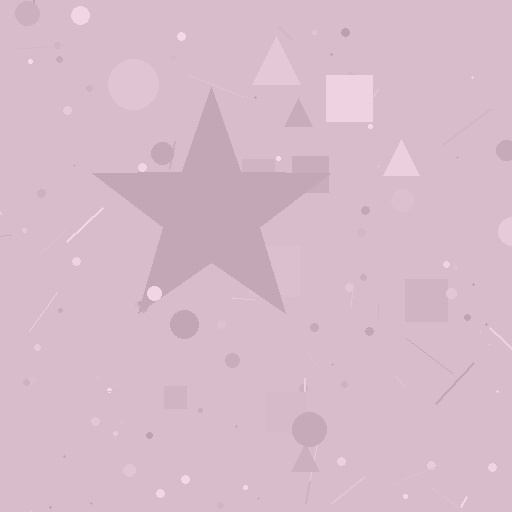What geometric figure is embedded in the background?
A star is embedded in the background.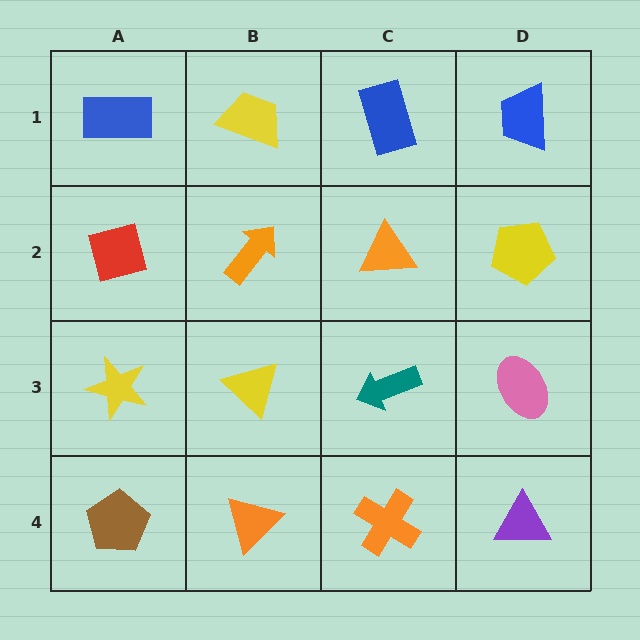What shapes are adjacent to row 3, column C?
An orange triangle (row 2, column C), an orange cross (row 4, column C), a yellow triangle (row 3, column B), a pink ellipse (row 3, column D).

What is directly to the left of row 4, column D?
An orange cross.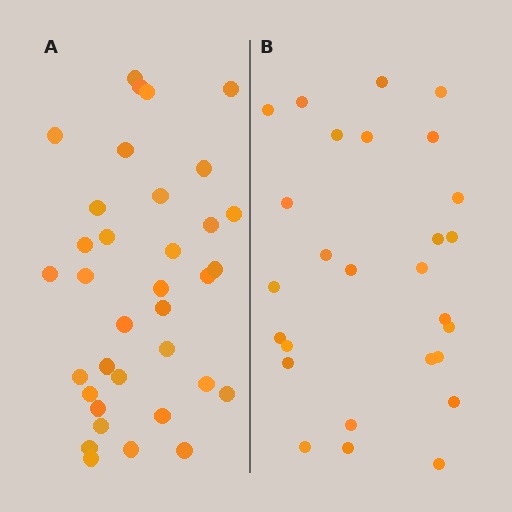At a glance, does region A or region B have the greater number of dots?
Region A (the left region) has more dots.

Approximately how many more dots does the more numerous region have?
Region A has roughly 8 or so more dots than region B.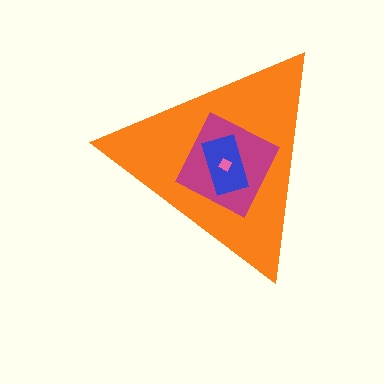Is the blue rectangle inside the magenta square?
Yes.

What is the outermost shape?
The orange triangle.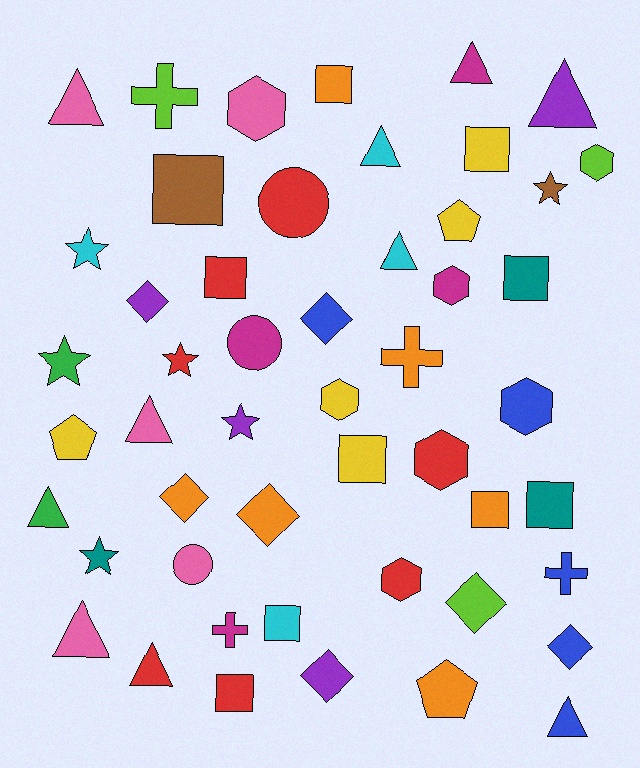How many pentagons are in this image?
There are 3 pentagons.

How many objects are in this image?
There are 50 objects.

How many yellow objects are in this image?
There are 5 yellow objects.